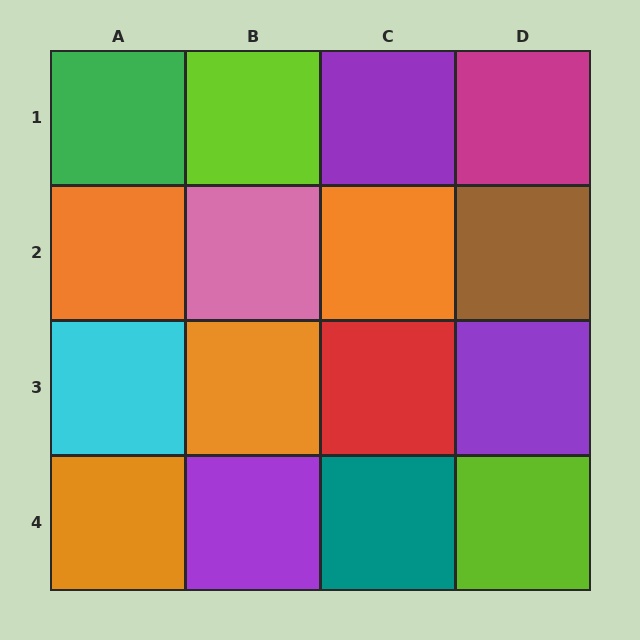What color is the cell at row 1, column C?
Purple.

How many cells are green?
1 cell is green.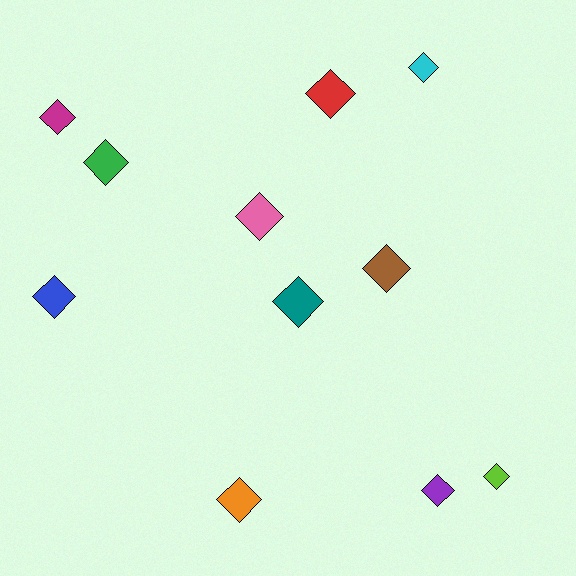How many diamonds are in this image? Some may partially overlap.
There are 11 diamonds.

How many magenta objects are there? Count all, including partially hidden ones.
There is 1 magenta object.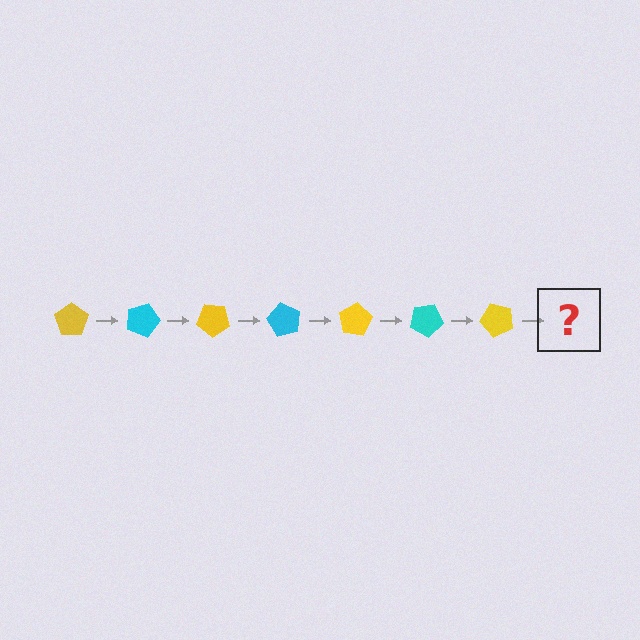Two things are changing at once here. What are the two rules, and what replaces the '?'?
The two rules are that it rotates 20 degrees each step and the color cycles through yellow and cyan. The '?' should be a cyan pentagon, rotated 140 degrees from the start.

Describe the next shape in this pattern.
It should be a cyan pentagon, rotated 140 degrees from the start.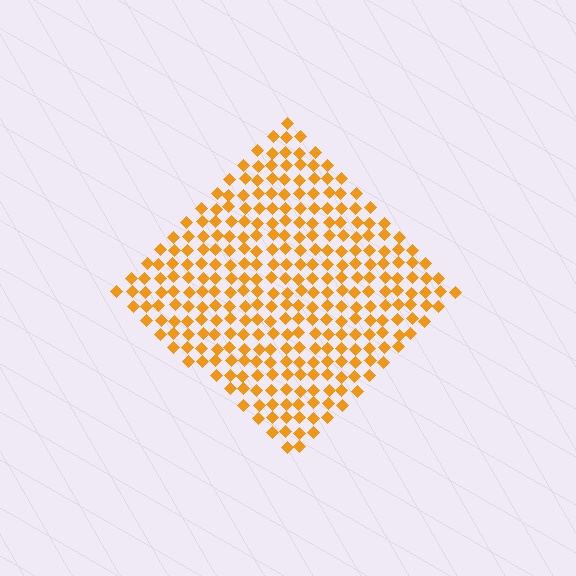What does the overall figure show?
The overall figure shows a diamond.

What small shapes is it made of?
It is made of small diamonds.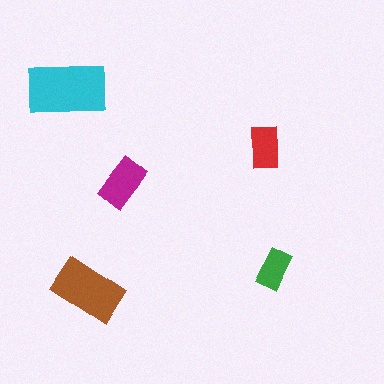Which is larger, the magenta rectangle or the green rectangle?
The magenta one.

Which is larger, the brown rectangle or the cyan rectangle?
The cyan one.